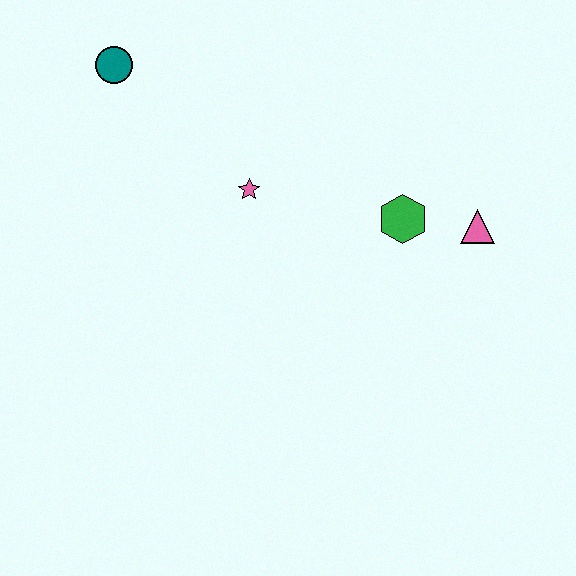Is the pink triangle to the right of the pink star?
Yes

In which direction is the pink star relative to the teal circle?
The pink star is to the right of the teal circle.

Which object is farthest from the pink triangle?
The teal circle is farthest from the pink triangle.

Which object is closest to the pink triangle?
The green hexagon is closest to the pink triangle.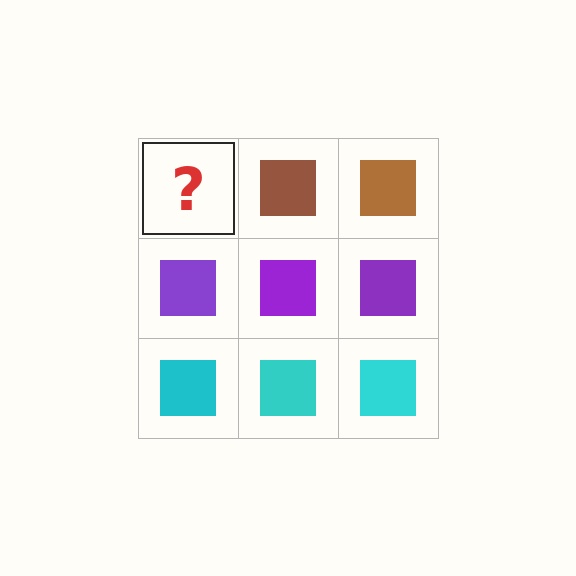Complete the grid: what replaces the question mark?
The question mark should be replaced with a brown square.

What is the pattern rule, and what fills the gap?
The rule is that each row has a consistent color. The gap should be filled with a brown square.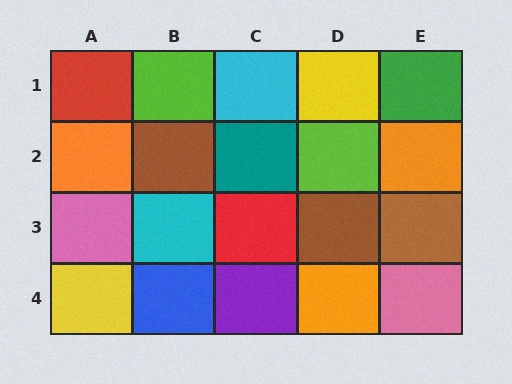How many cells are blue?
1 cell is blue.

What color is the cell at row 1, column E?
Green.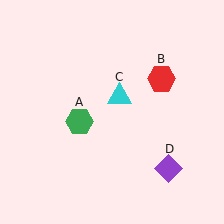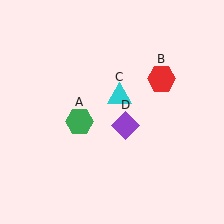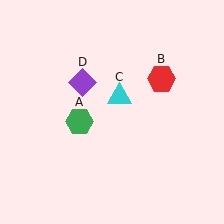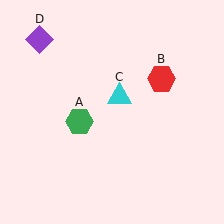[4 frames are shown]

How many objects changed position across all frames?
1 object changed position: purple diamond (object D).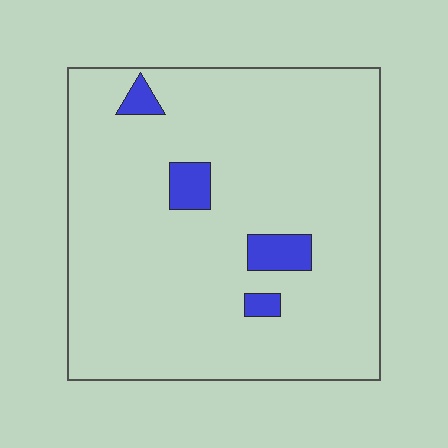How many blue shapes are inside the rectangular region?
4.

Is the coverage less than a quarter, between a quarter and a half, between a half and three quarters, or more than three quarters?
Less than a quarter.